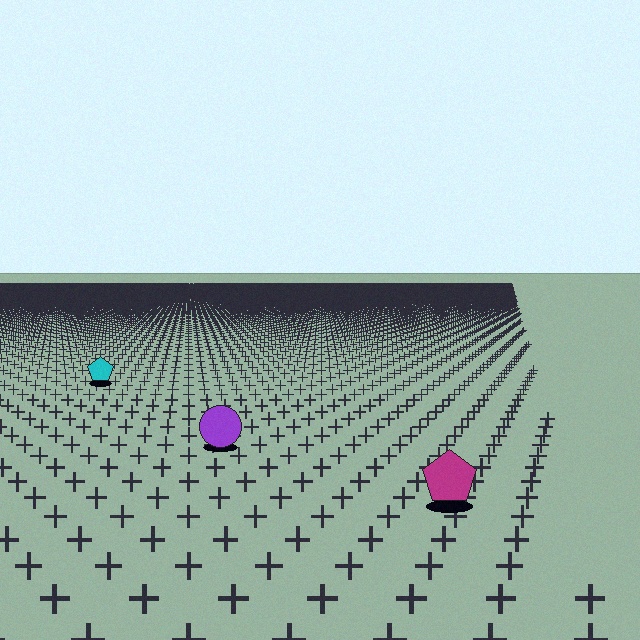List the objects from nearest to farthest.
From nearest to farthest: the magenta pentagon, the purple circle, the cyan pentagon.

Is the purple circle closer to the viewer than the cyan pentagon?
Yes. The purple circle is closer — you can tell from the texture gradient: the ground texture is coarser near it.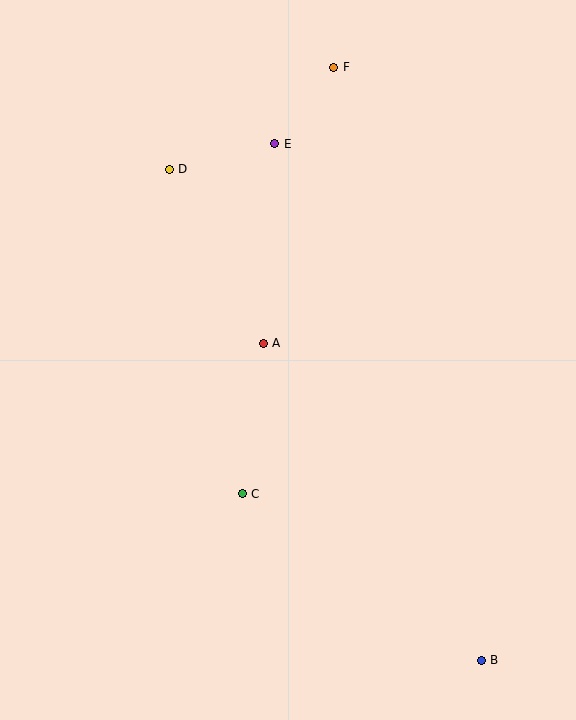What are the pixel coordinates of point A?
Point A is at (263, 343).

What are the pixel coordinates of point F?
Point F is at (334, 67).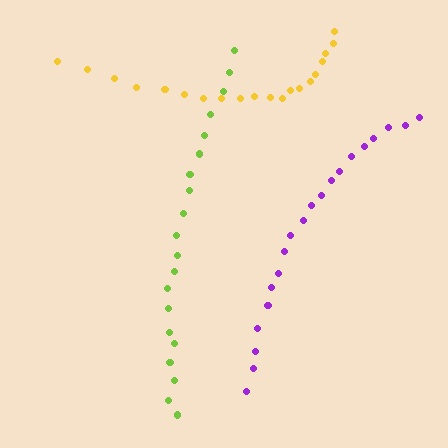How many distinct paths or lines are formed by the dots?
There are 3 distinct paths.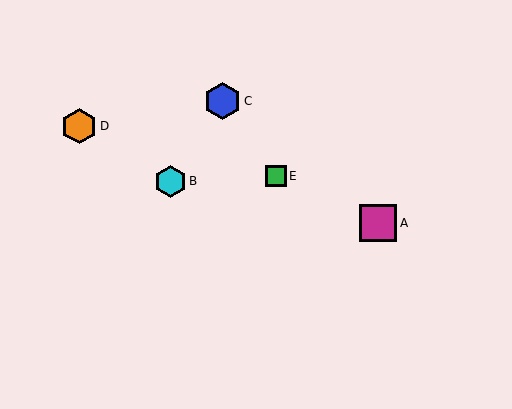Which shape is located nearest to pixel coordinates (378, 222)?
The magenta square (labeled A) at (378, 223) is nearest to that location.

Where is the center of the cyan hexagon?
The center of the cyan hexagon is at (170, 181).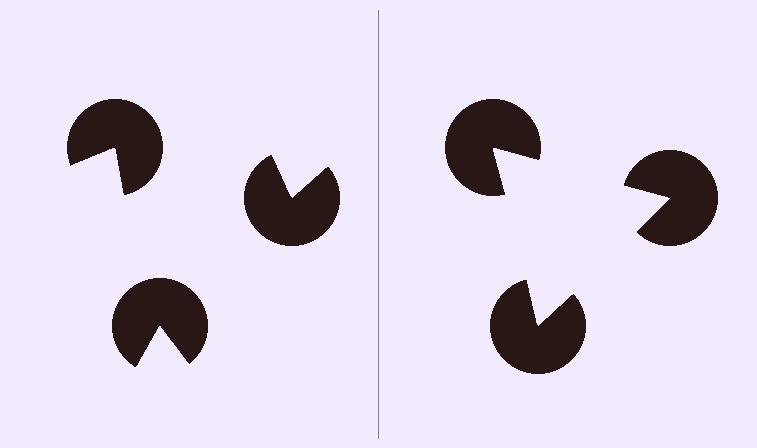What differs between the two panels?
The pac-man discs are positioned identically on both sides; only the wedge orientations differ. On the right they align to a triangle; on the left they are misaligned.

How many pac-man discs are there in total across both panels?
6 — 3 on each side.